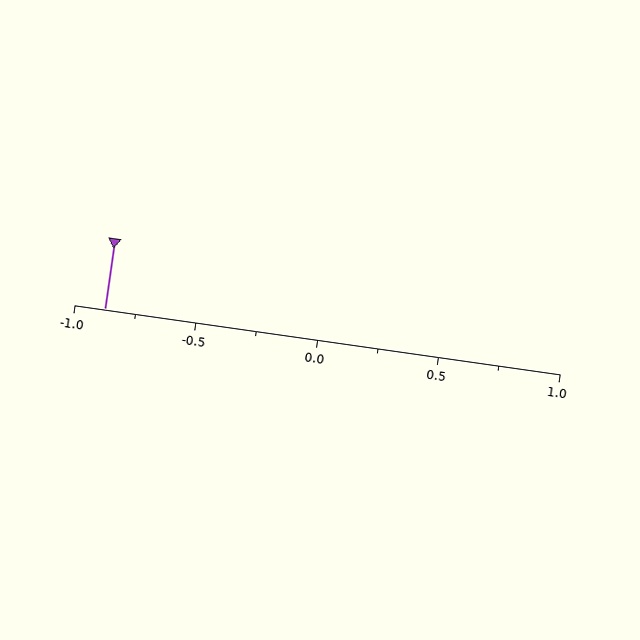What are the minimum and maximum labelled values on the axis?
The axis runs from -1.0 to 1.0.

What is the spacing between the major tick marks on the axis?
The major ticks are spaced 0.5 apart.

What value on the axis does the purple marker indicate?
The marker indicates approximately -0.88.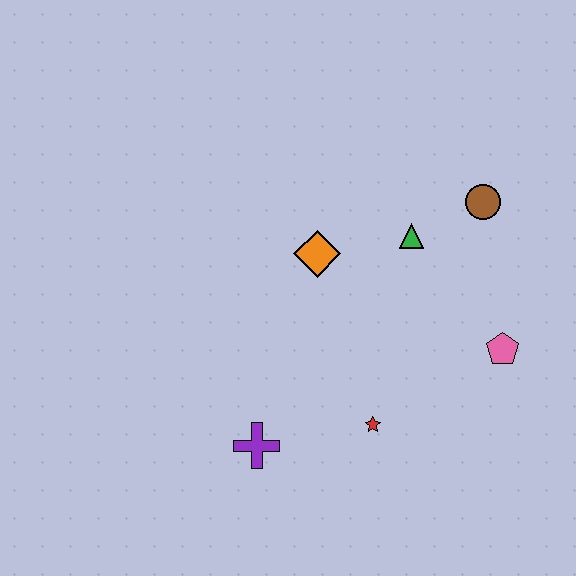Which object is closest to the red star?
The purple cross is closest to the red star.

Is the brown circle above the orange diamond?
Yes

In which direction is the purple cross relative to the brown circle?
The purple cross is below the brown circle.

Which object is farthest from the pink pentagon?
The purple cross is farthest from the pink pentagon.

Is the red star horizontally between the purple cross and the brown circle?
Yes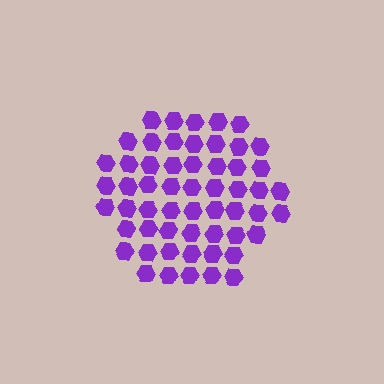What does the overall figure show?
The overall figure shows a hexagon.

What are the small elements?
The small elements are hexagons.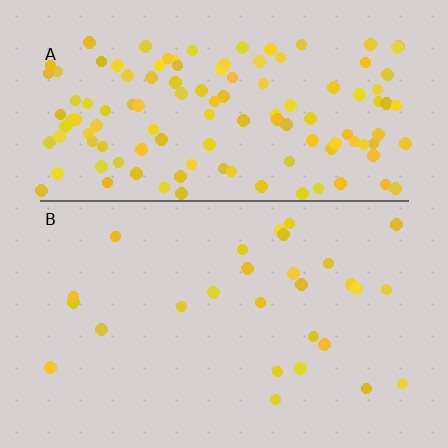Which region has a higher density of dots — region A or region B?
A (the top).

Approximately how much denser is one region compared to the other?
Approximately 4.6× — region A over region B.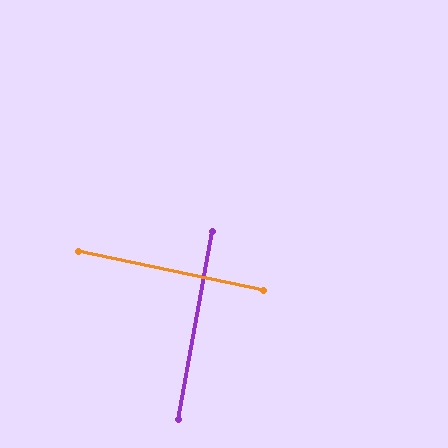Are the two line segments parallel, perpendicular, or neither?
Perpendicular — they meet at approximately 89°.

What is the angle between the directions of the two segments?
Approximately 89 degrees.